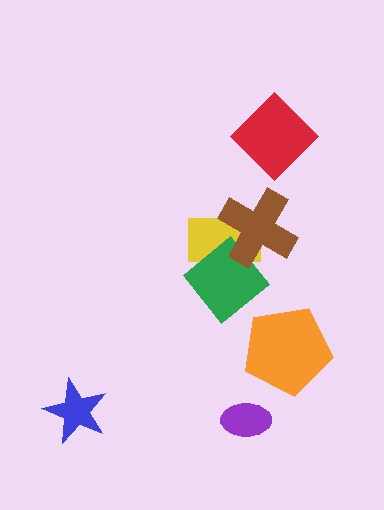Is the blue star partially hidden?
No, no other shape covers it.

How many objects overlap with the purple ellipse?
0 objects overlap with the purple ellipse.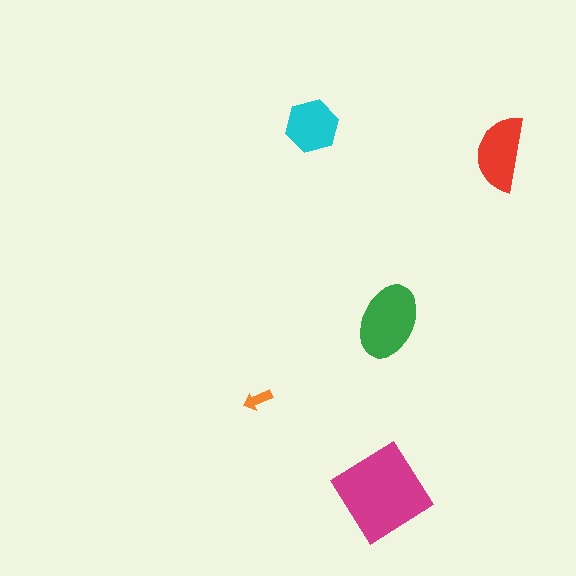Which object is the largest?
The magenta diamond.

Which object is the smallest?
The orange arrow.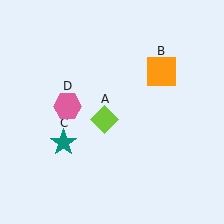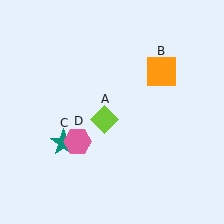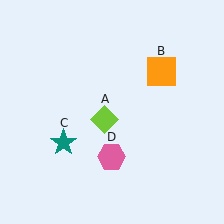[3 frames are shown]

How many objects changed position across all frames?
1 object changed position: pink hexagon (object D).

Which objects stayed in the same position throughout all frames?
Lime diamond (object A) and orange square (object B) and teal star (object C) remained stationary.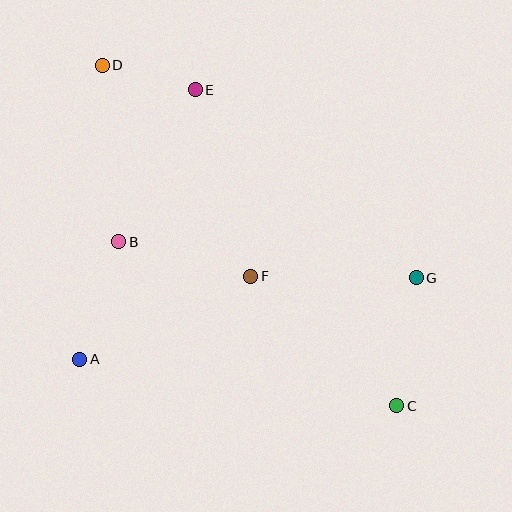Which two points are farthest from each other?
Points C and D are farthest from each other.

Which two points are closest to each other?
Points D and E are closest to each other.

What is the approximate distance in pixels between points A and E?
The distance between A and E is approximately 294 pixels.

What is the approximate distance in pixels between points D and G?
The distance between D and G is approximately 379 pixels.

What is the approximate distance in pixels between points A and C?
The distance between A and C is approximately 320 pixels.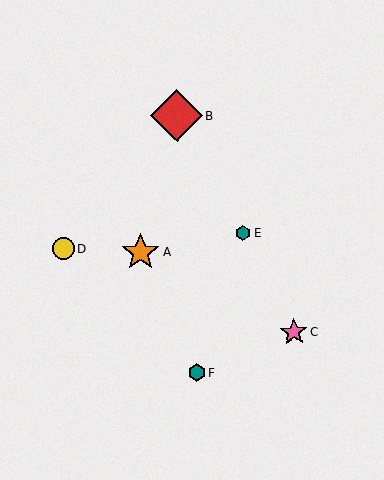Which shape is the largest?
The red diamond (labeled B) is the largest.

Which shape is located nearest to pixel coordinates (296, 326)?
The pink star (labeled C) at (294, 332) is nearest to that location.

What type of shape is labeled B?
Shape B is a red diamond.